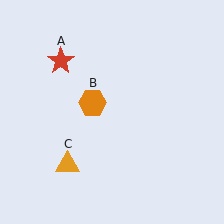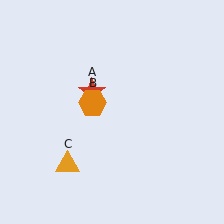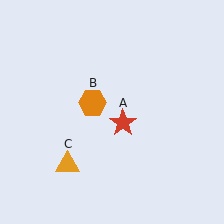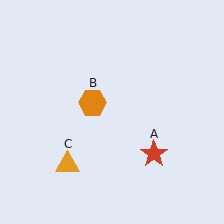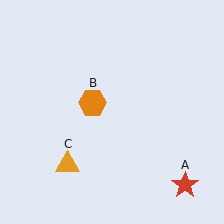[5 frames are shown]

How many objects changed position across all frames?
1 object changed position: red star (object A).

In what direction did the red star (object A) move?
The red star (object A) moved down and to the right.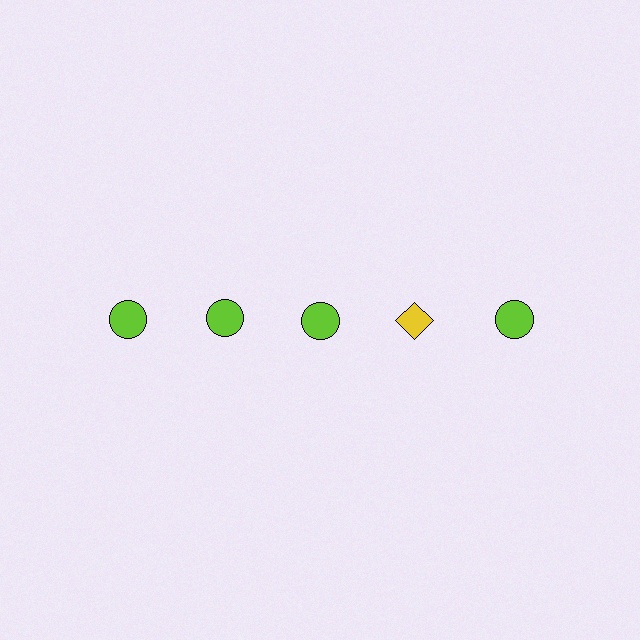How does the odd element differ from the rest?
It differs in both color (yellow instead of lime) and shape (diamond instead of circle).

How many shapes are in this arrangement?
There are 5 shapes arranged in a grid pattern.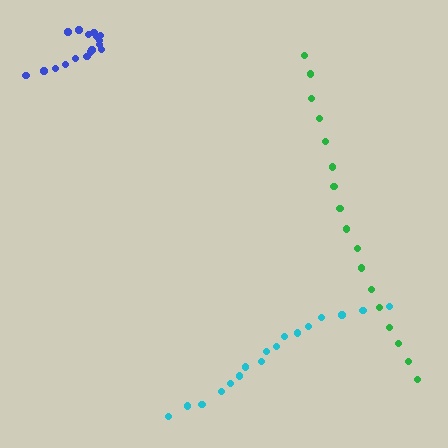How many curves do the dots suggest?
There are 3 distinct paths.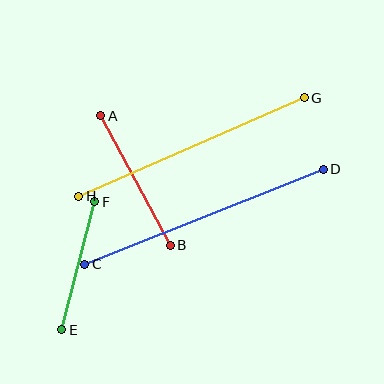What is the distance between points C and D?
The distance is approximately 257 pixels.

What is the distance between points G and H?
The distance is approximately 246 pixels.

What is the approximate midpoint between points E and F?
The midpoint is at approximately (78, 266) pixels.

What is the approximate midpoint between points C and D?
The midpoint is at approximately (204, 217) pixels.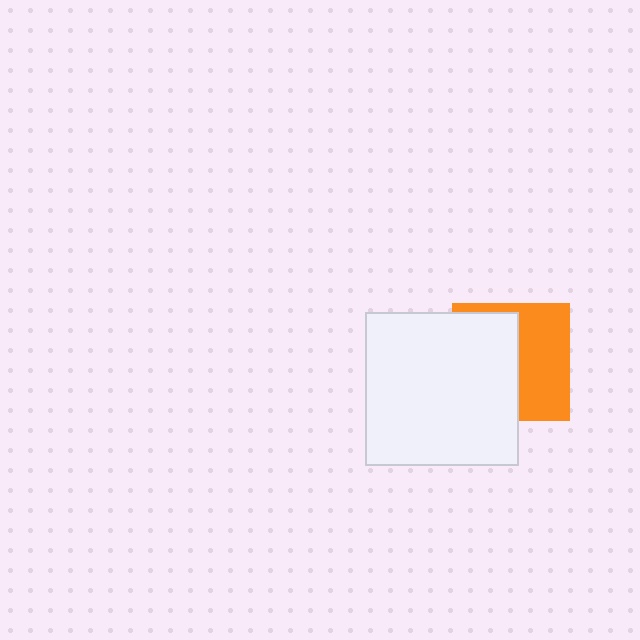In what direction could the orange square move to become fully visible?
The orange square could move right. That would shift it out from behind the white square entirely.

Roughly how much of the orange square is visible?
About half of it is visible (roughly 46%).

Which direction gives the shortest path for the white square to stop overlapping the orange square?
Moving left gives the shortest separation.